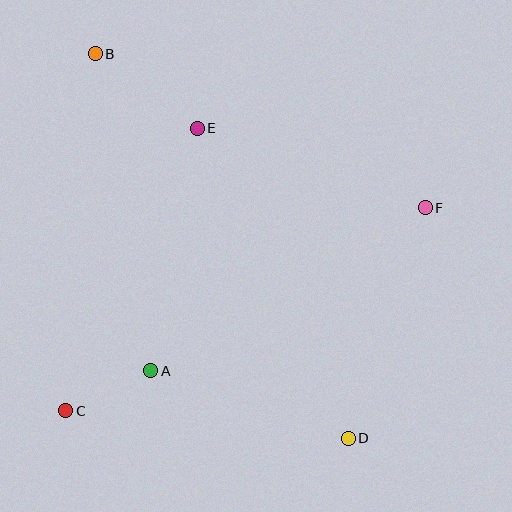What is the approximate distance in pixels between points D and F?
The distance between D and F is approximately 243 pixels.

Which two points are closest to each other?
Points A and C are closest to each other.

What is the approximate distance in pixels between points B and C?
The distance between B and C is approximately 358 pixels.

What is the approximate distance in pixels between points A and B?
The distance between A and B is approximately 322 pixels.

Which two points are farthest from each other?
Points B and D are farthest from each other.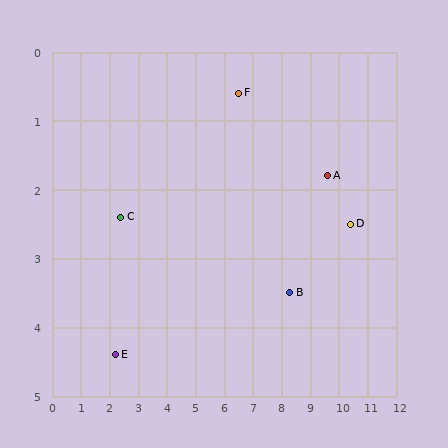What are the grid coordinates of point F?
Point F is at approximately (6.5, 0.6).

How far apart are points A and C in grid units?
Points A and C are about 7.2 grid units apart.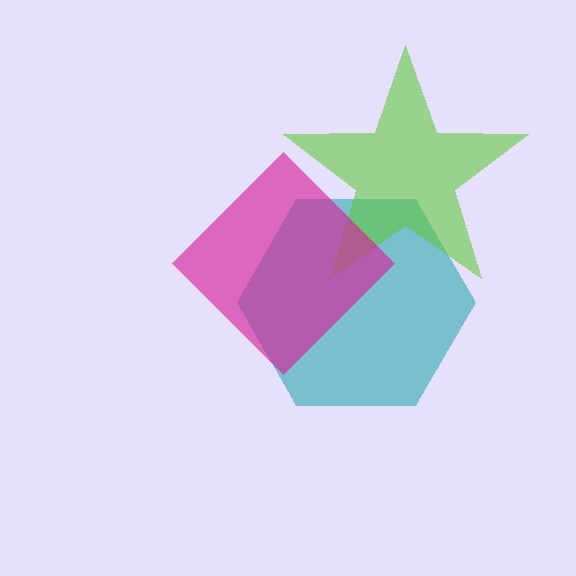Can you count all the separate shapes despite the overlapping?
Yes, there are 3 separate shapes.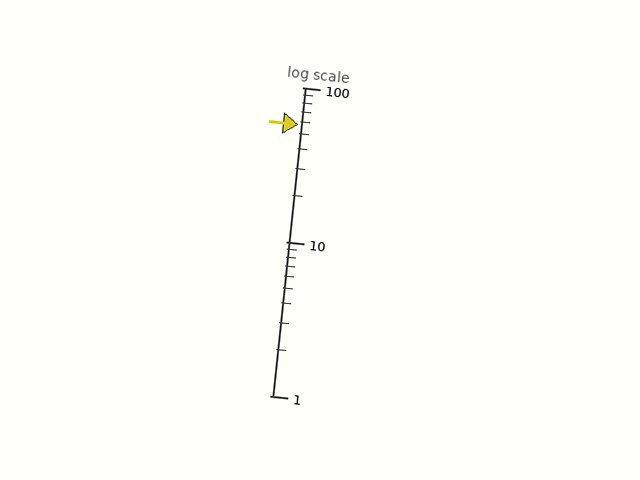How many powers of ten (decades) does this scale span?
The scale spans 2 decades, from 1 to 100.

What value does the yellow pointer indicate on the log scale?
The pointer indicates approximately 57.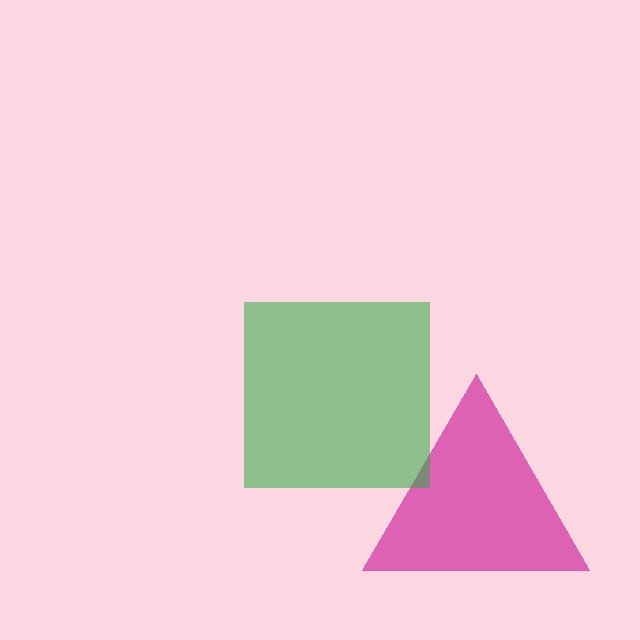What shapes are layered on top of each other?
The layered shapes are: a magenta triangle, a green square.